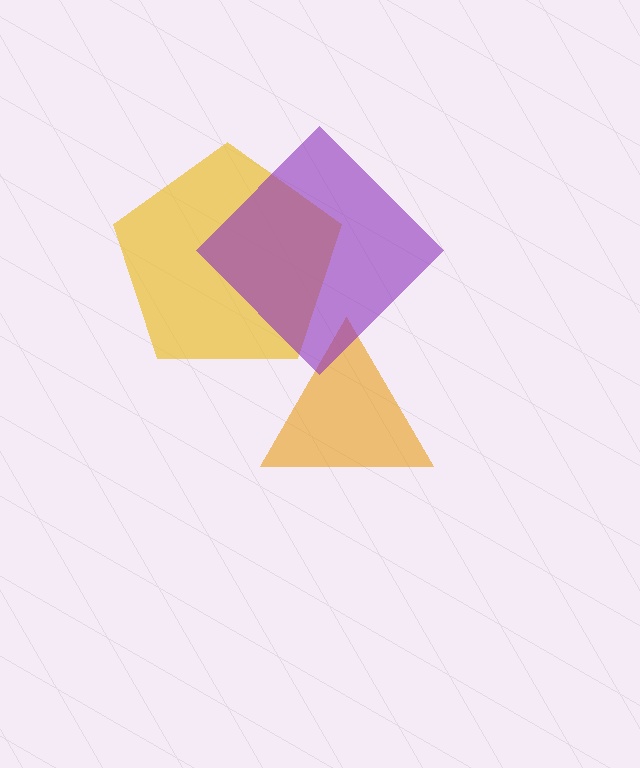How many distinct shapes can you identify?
There are 3 distinct shapes: a yellow pentagon, an orange triangle, a purple diamond.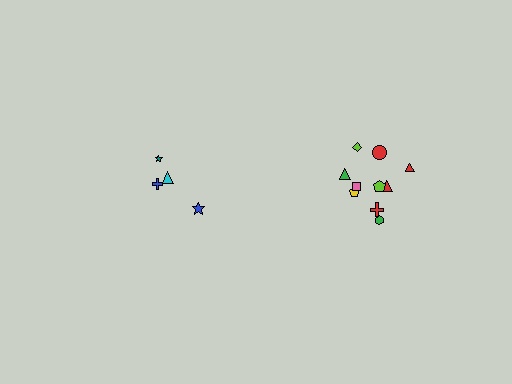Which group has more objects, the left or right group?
The right group.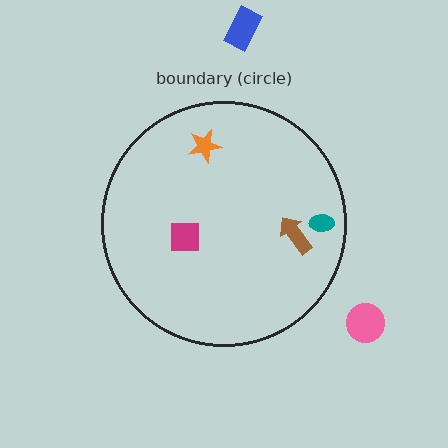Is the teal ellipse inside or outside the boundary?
Inside.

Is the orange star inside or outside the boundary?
Inside.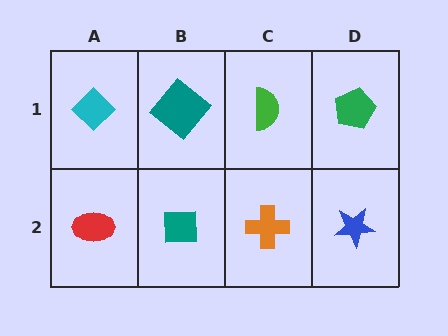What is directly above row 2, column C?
A green semicircle.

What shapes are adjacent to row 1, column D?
A blue star (row 2, column D), a green semicircle (row 1, column C).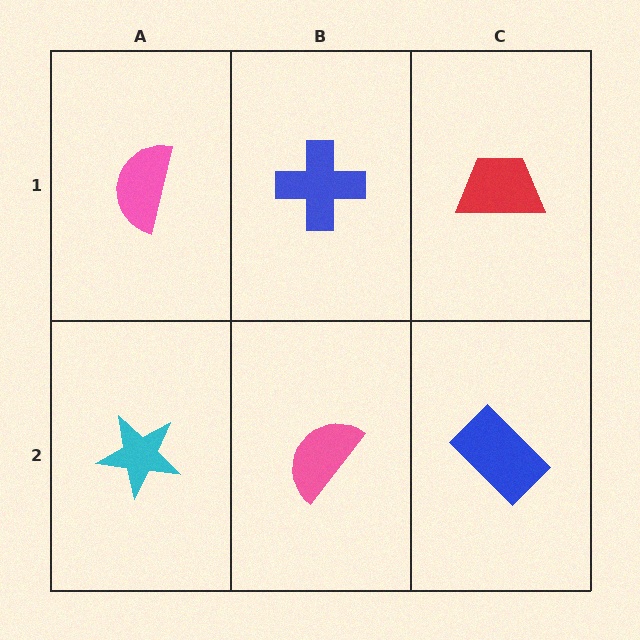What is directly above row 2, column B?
A blue cross.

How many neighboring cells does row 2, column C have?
2.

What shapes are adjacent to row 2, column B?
A blue cross (row 1, column B), a cyan star (row 2, column A), a blue rectangle (row 2, column C).